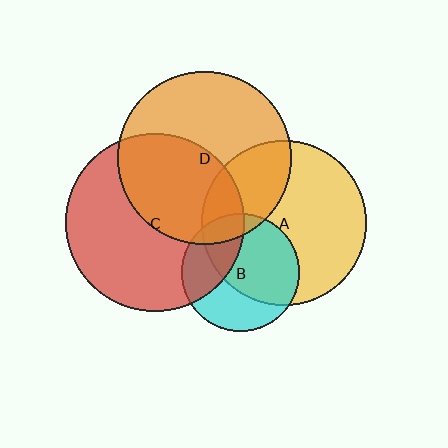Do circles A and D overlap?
Yes.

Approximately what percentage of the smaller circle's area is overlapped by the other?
Approximately 30%.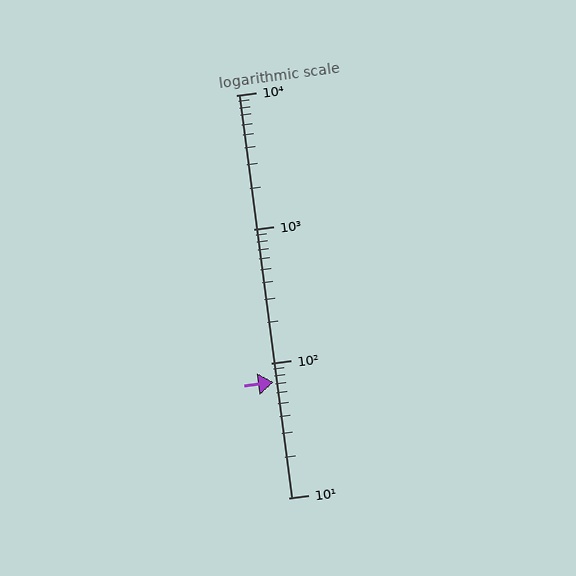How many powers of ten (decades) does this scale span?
The scale spans 3 decades, from 10 to 10000.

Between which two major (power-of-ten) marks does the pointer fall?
The pointer is between 10 and 100.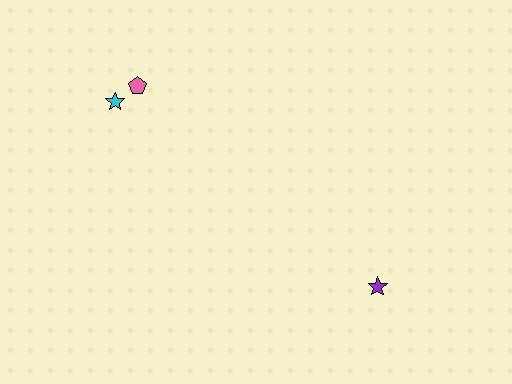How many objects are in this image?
There are 3 objects.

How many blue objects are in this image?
There are no blue objects.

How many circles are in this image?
There are no circles.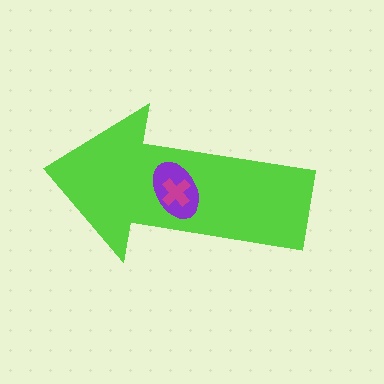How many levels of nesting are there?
3.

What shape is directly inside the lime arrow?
The purple ellipse.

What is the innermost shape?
The magenta cross.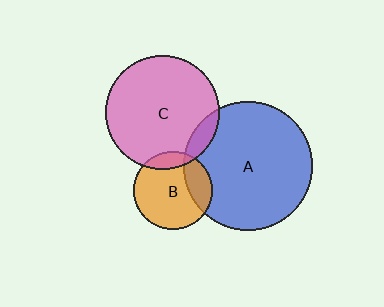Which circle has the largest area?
Circle A (blue).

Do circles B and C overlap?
Yes.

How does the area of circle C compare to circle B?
Approximately 2.1 times.